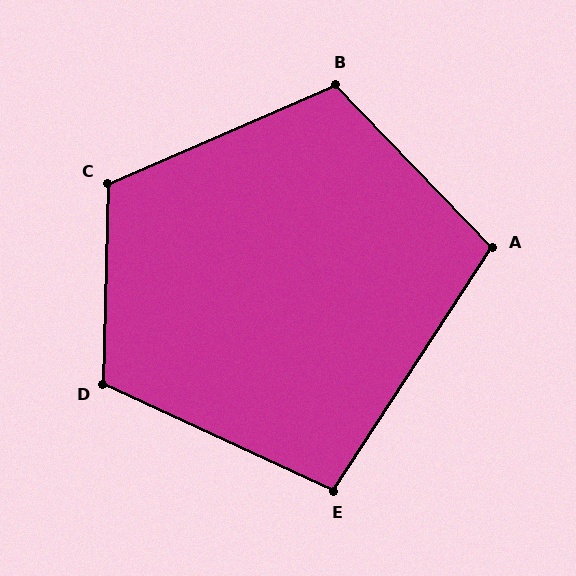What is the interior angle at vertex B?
Approximately 111 degrees (obtuse).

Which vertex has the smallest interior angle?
E, at approximately 98 degrees.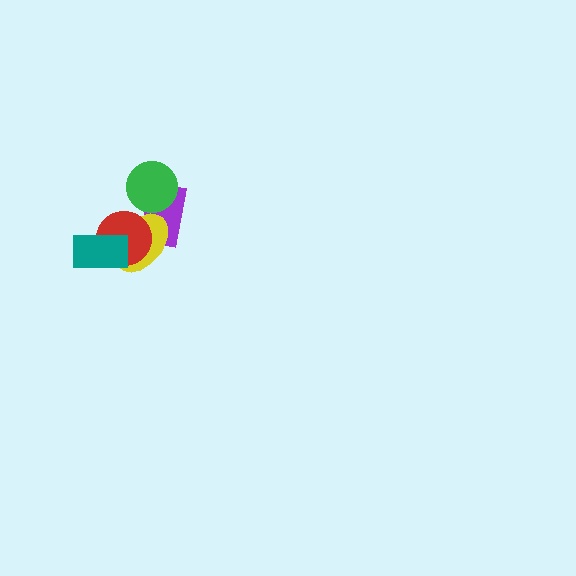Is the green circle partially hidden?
No, no other shape covers it.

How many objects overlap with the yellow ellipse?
3 objects overlap with the yellow ellipse.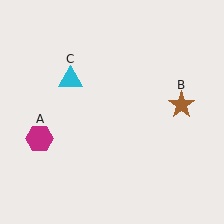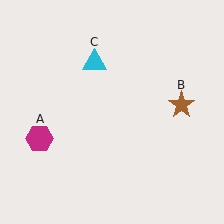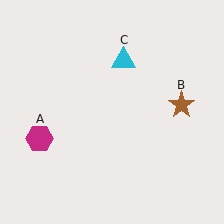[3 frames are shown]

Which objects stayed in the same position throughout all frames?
Magenta hexagon (object A) and brown star (object B) remained stationary.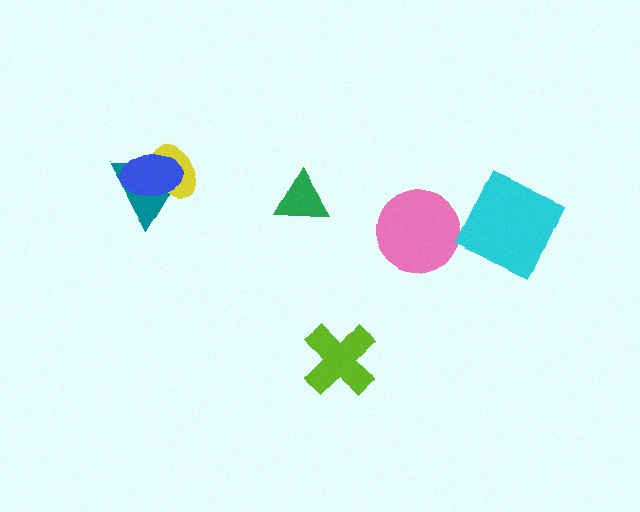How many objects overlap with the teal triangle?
2 objects overlap with the teal triangle.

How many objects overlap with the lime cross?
0 objects overlap with the lime cross.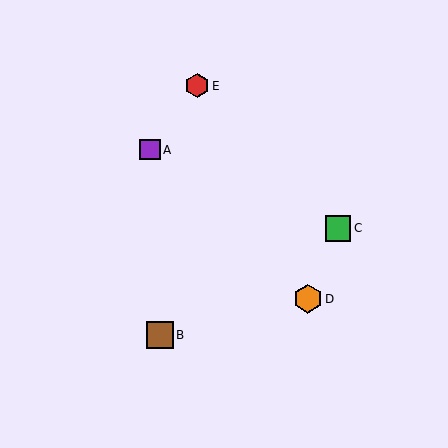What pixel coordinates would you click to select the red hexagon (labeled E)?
Click at (197, 86) to select the red hexagon E.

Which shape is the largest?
The orange hexagon (labeled D) is the largest.